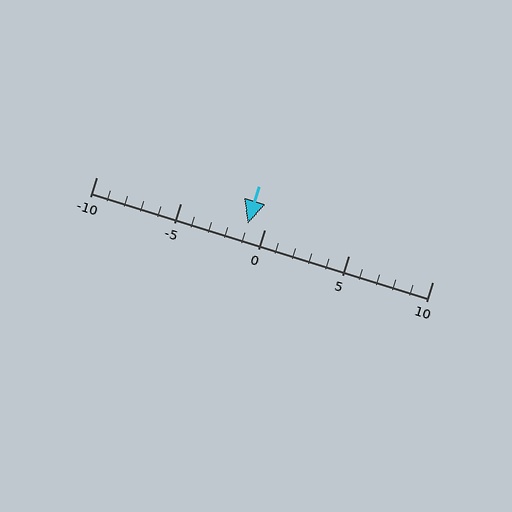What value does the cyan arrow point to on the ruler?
The cyan arrow points to approximately -1.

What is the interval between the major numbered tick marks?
The major tick marks are spaced 5 units apart.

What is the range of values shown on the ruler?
The ruler shows values from -10 to 10.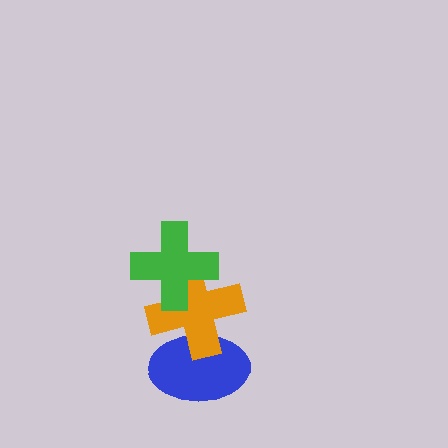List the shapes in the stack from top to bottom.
From top to bottom: the green cross, the orange cross, the blue ellipse.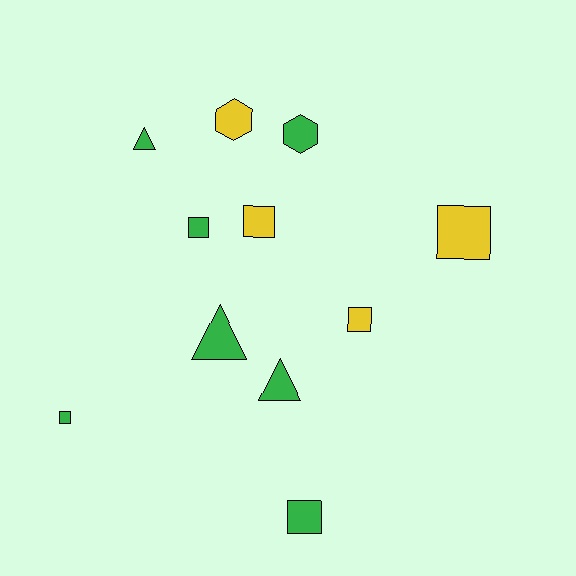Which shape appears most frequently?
Square, with 6 objects.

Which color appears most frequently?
Green, with 7 objects.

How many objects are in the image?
There are 11 objects.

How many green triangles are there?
There are 3 green triangles.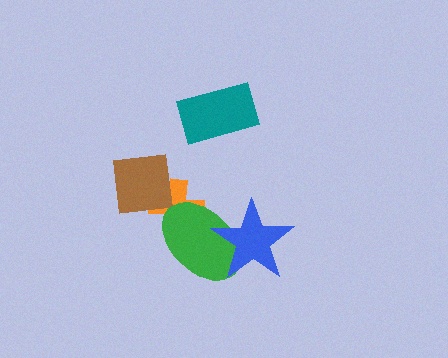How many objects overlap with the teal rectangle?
0 objects overlap with the teal rectangle.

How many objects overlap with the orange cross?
2 objects overlap with the orange cross.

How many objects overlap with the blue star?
1 object overlaps with the blue star.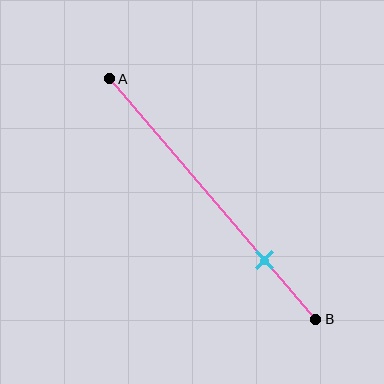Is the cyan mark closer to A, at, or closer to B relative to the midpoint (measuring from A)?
The cyan mark is closer to point B than the midpoint of segment AB.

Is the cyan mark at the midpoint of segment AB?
No, the mark is at about 75% from A, not at the 50% midpoint.